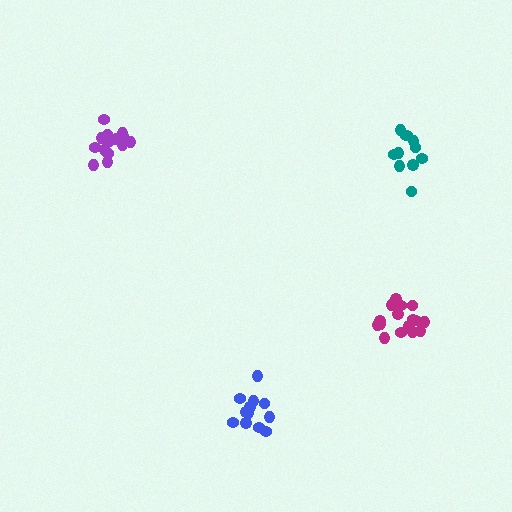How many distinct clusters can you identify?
There are 4 distinct clusters.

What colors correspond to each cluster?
The clusters are colored: purple, teal, magenta, blue.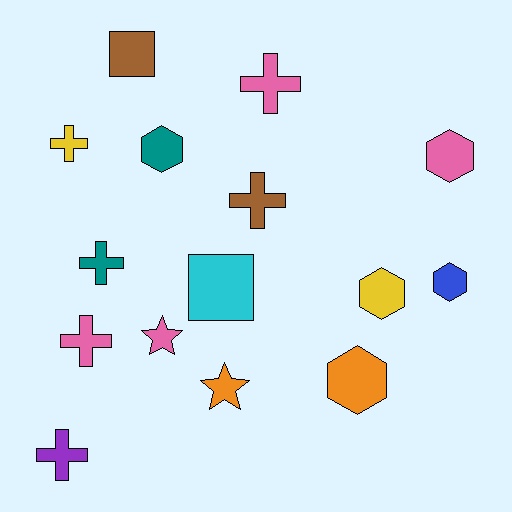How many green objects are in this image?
There are no green objects.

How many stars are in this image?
There are 2 stars.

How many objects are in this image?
There are 15 objects.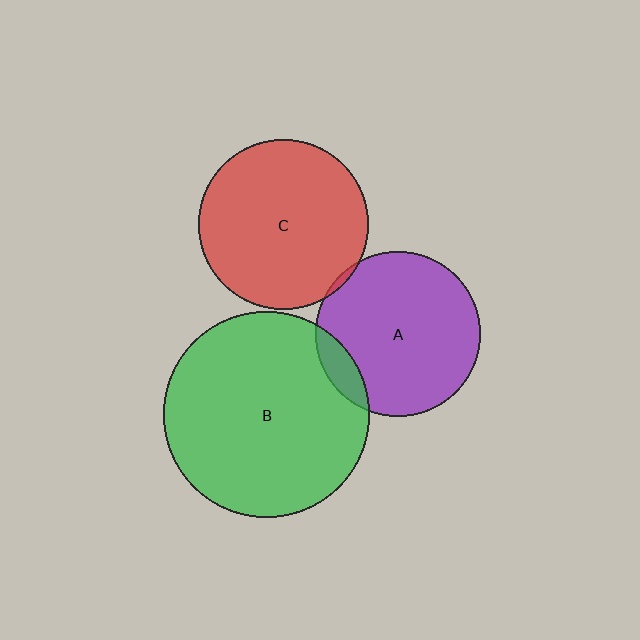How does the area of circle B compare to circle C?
Approximately 1.5 times.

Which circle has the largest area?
Circle B (green).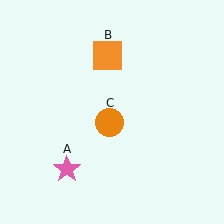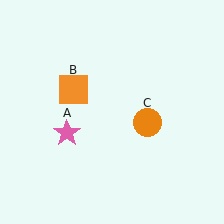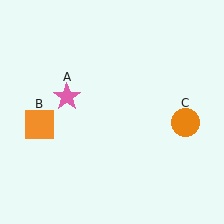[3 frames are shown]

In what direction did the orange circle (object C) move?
The orange circle (object C) moved right.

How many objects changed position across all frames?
3 objects changed position: pink star (object A), orange square (object B), orange circle (object C).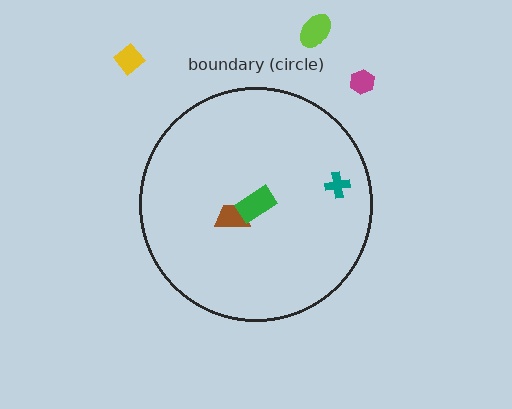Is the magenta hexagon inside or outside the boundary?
Outside.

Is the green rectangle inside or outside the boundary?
Inside.